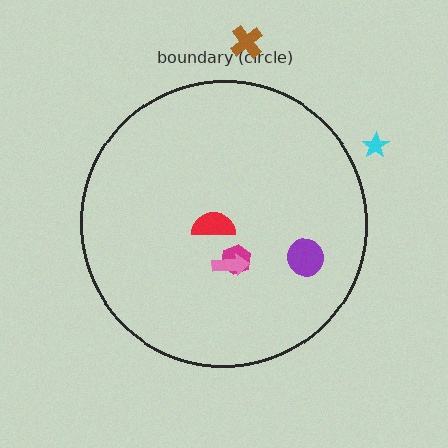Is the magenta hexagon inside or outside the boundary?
Inside.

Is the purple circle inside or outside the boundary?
Inside.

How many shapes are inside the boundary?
4 inside, 2 outside.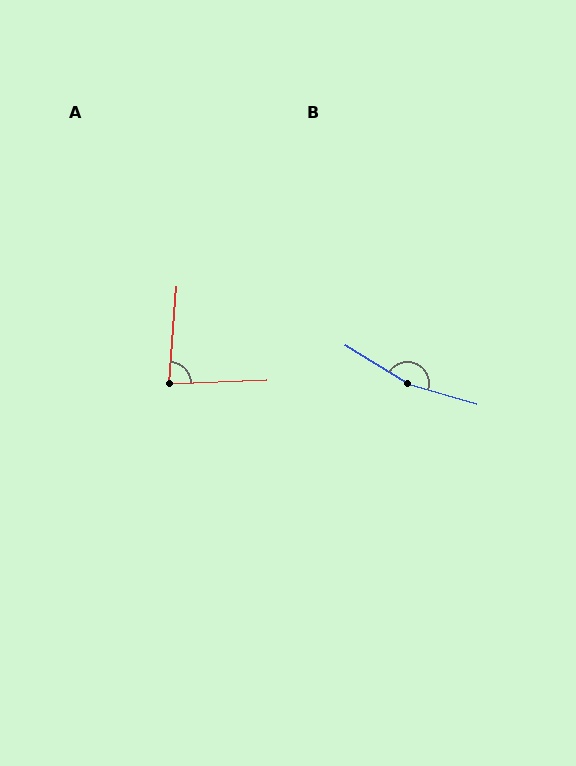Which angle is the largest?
B, at approximately 165 degrees.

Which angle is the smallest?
A, at approximately 84 degrees.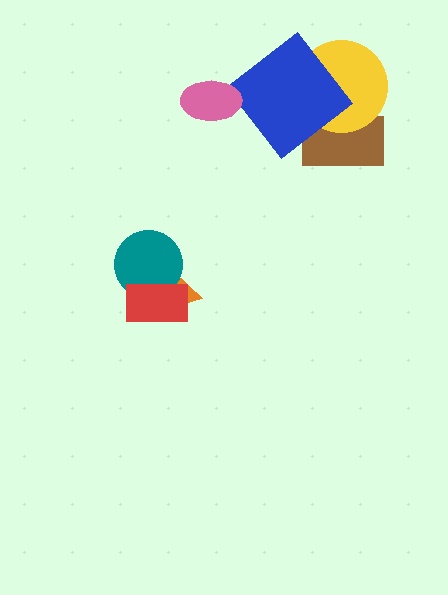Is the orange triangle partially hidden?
Yes, it is partially covered by another shape.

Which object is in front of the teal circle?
The red rectangle is in front of the teal circle.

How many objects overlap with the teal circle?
2 objects overlap with the teal circle.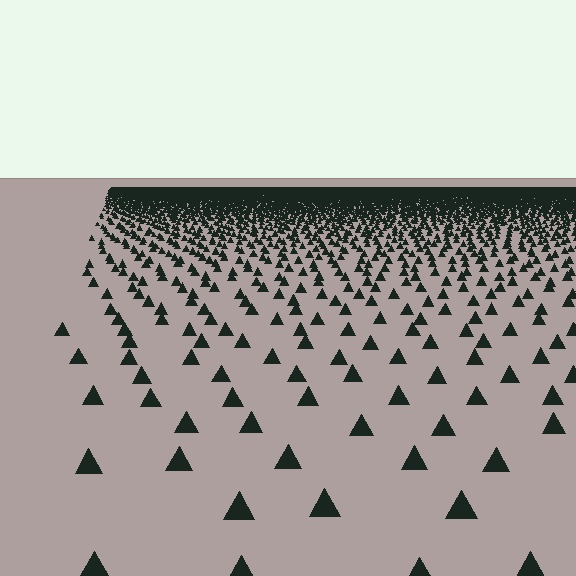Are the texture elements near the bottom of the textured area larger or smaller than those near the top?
Larger. Near the bottom, elements are closer to the viewer and appear at a bigger on-screen size.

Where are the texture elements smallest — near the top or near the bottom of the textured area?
Near the top.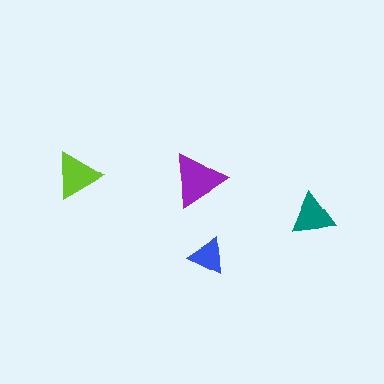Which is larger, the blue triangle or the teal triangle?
The teal one.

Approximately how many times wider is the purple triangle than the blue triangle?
About 1.5 times wider.